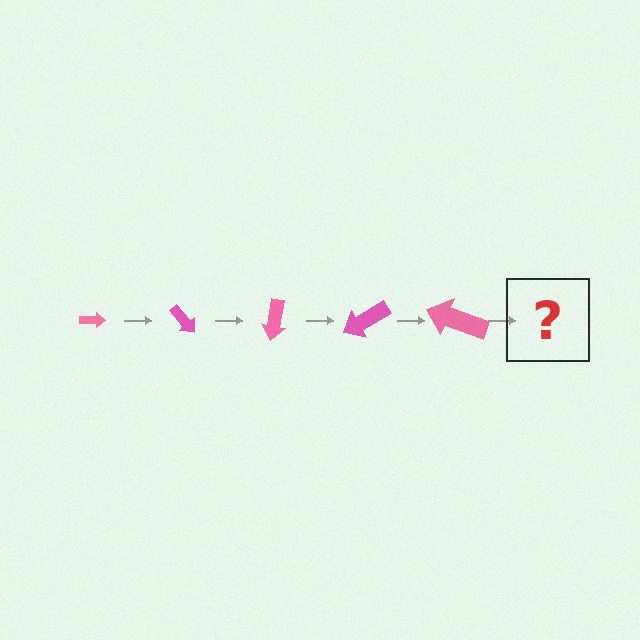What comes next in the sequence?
The next element should be an arrow, larger than the previous one and rotated 250 degrees from the start.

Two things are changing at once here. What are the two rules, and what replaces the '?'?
The two rules are that the arrow grows larger each step and it rotates 50 degrees each step. The '?' should be an arrow, larger than the previous one and rotated 250 degrees from the start.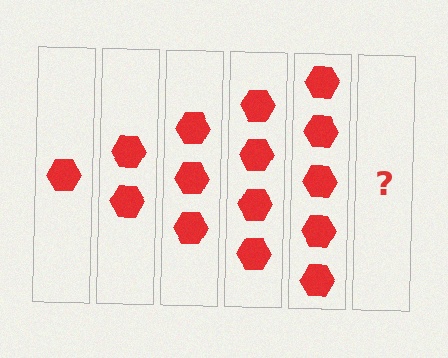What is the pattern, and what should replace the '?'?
The pattern is that each step adds one more hexagon. The '?' should be 6 hexagons.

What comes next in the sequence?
The next element should be 6 hexagons.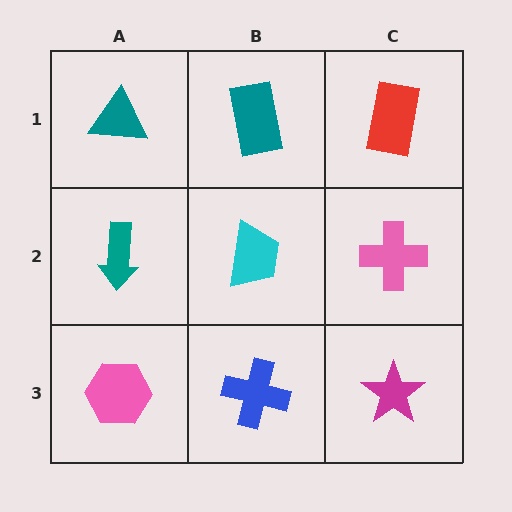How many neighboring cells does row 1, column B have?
3.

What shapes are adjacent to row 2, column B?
A teal rectangle (row 1, column B), a blue cross (row 3, column B), a teal arrow (row 2, column A), a pink cross (row 2, column C).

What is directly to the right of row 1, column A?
A teal rectangle.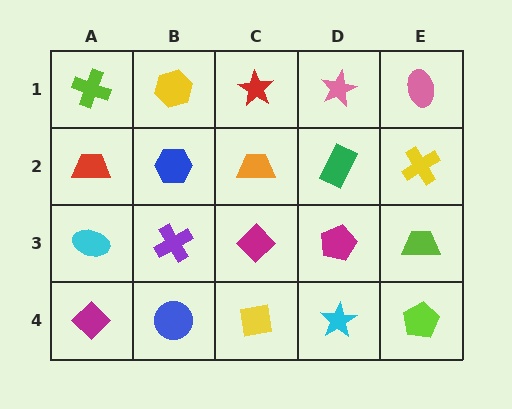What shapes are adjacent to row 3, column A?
A red trapezoid (row 2, column A), a magenta diamond (row 4, column A), a purple cross (row 3, column B).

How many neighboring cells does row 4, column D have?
3.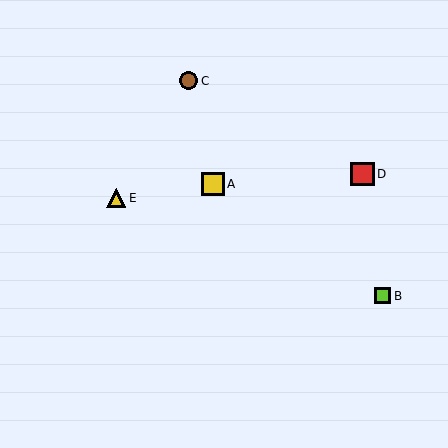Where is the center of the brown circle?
The center of the brown circle is at (189, 81).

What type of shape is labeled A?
Shape A is a yellow square.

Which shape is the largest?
The red square (labeled D) is the largest.